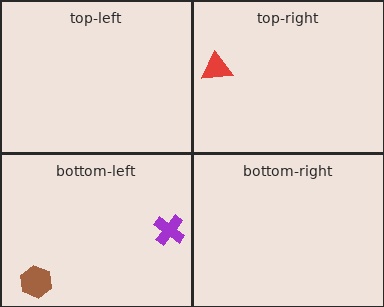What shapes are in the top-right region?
The red triangle.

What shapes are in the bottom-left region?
The purple cross, the brown hexagon.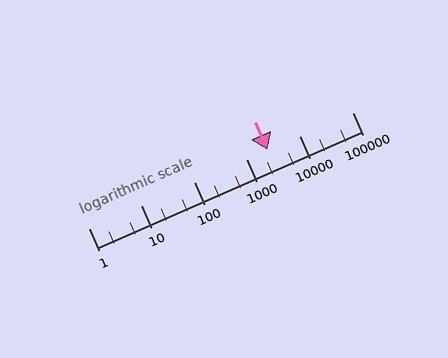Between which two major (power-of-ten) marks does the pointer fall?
The pointer is between 1000 and 10000.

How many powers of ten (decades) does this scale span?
The scale spans 5 decades, from 1 to 100000.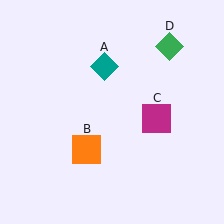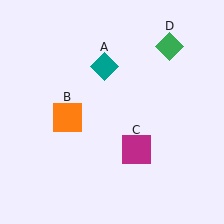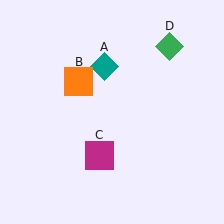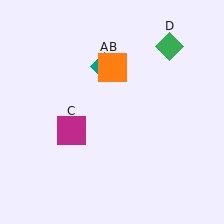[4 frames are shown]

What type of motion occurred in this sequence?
The orange square (object B), magenta square (object C) rotated clockwise around the center of the scene.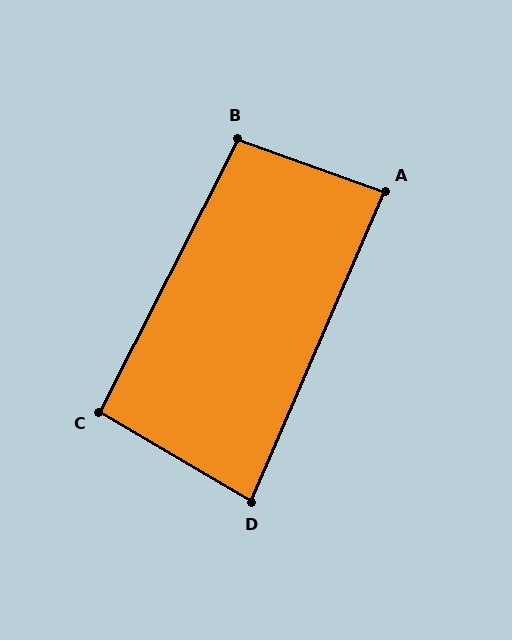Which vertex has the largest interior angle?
B, at approximately 97 degrees.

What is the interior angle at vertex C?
Approximately 94 degrees (approximately right).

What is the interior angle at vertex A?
Approximately 86 degrees (approximately right).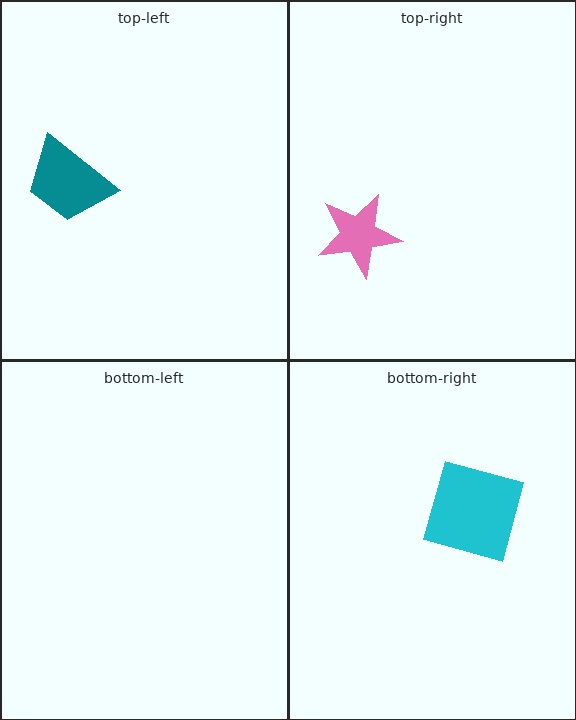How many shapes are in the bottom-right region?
1.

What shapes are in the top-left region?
The teal trapezoid.